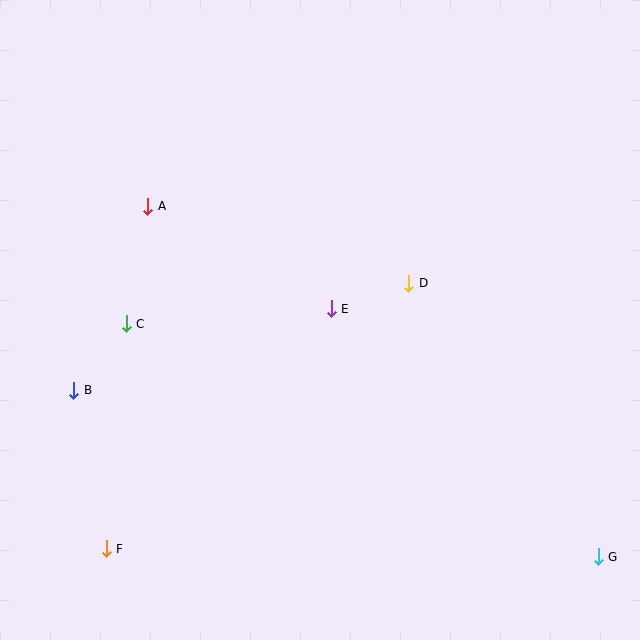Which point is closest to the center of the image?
Point E at (331, 309) is closest to the center.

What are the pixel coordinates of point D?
Point D is at (409, 283).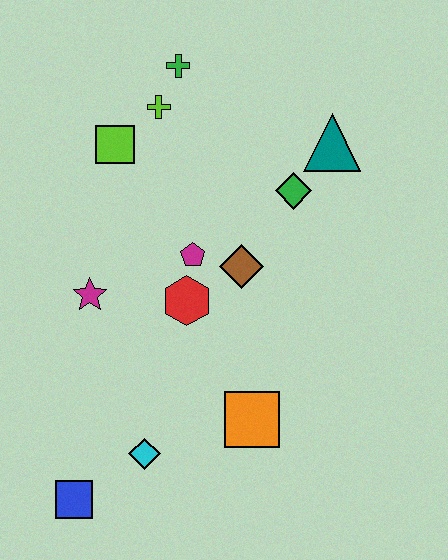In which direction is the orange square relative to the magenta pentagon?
The orange square is below the magenta pentagon.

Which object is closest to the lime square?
The lime cross is closest to the lime square.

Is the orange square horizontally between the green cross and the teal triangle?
Yes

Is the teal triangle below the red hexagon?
No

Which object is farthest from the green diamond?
The blue square is farthest from the green diamond.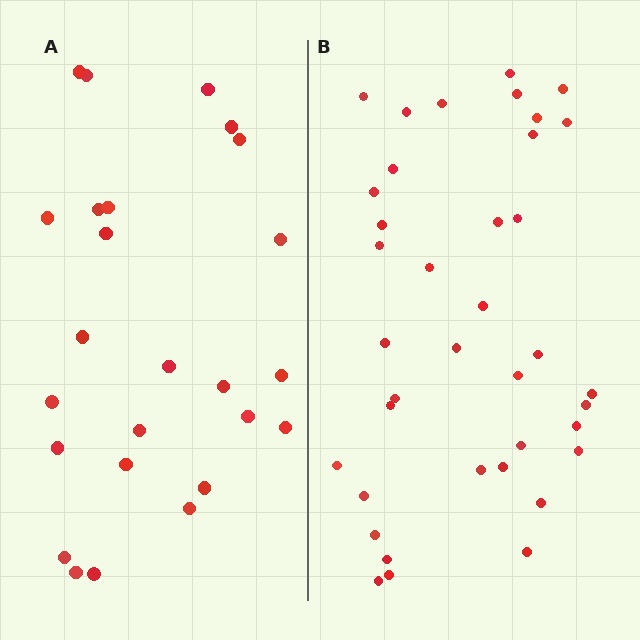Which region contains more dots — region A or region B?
Region B (the right region) has more dots.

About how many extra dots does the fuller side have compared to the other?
Region B has approximately 15 more dots than region A.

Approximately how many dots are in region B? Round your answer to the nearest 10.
About 40 dots. (The exact count is 38, which rounds to 40.)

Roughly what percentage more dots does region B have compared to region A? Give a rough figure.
About 50% more.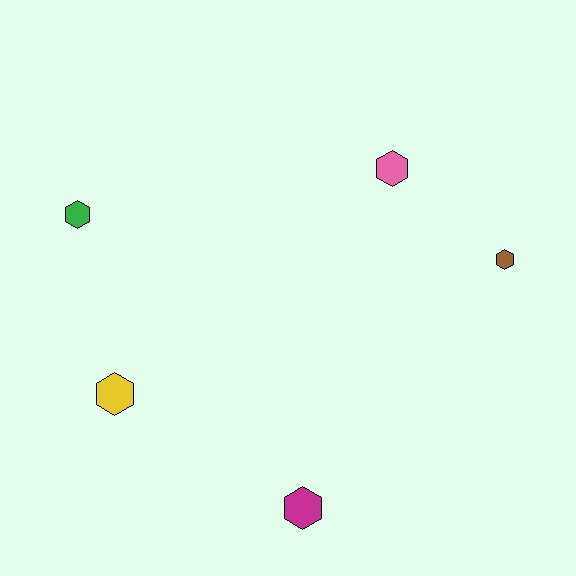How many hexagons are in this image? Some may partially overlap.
There are 5 hexagons.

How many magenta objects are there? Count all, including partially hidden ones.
There is 1 magenta object.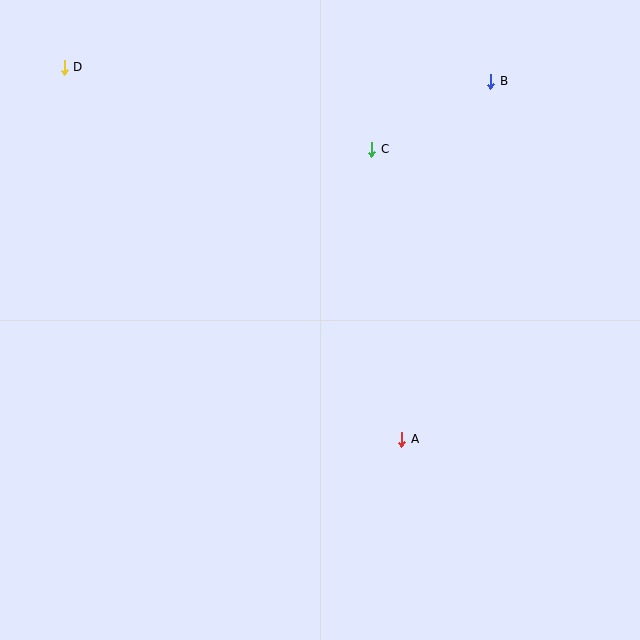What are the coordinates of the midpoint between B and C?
The midpoint between B and C is at (431, 115).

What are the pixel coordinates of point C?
Point C is at (371, 149).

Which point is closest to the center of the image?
Point A at (402, 439) is closest to the center.